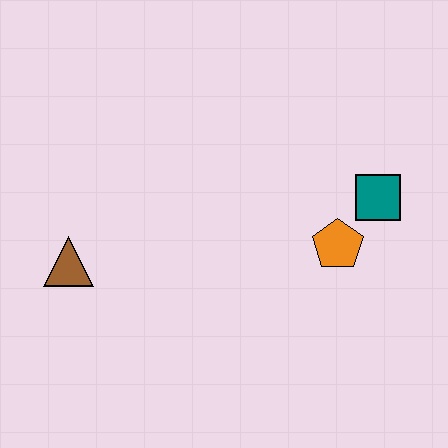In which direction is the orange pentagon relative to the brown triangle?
The orange pentagon is to the right of the brown triangle.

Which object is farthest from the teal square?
The brown triangle is farthest from the teal square.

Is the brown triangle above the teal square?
No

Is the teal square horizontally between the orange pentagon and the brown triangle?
No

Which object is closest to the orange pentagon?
The teal square is closest to the orange pentagon.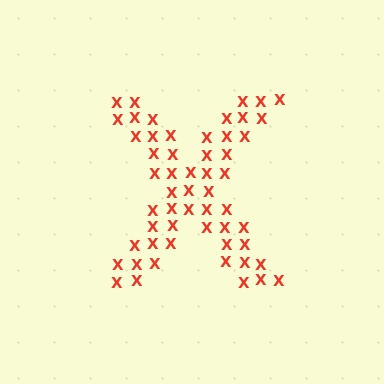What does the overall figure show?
The overall figure shows the letter X.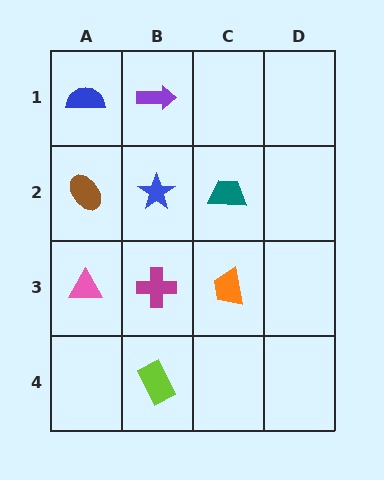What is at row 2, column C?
A teal trapezoid.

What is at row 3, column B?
A magenta cross.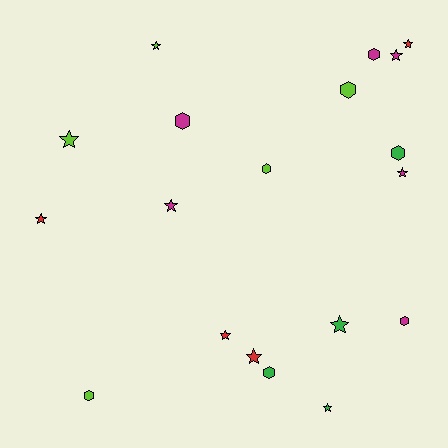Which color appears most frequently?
Magenta, with 6 objects.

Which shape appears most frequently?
Star, with 11 objects.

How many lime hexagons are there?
There are 3 lime hexagons.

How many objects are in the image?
There are 19 objects.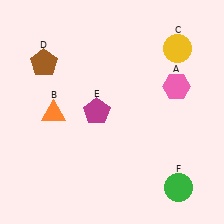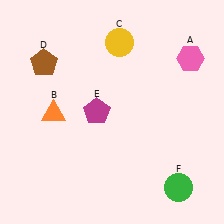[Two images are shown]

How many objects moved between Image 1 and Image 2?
2 objects moved between the two images.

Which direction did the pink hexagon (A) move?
The pink hexagon (A) moved up.